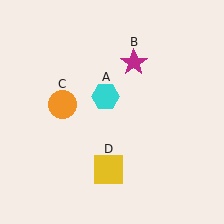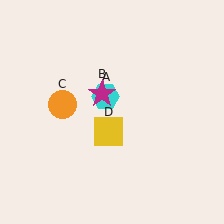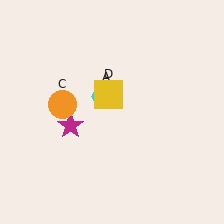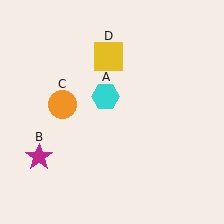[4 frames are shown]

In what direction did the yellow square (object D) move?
The yellow square (object D) moved up.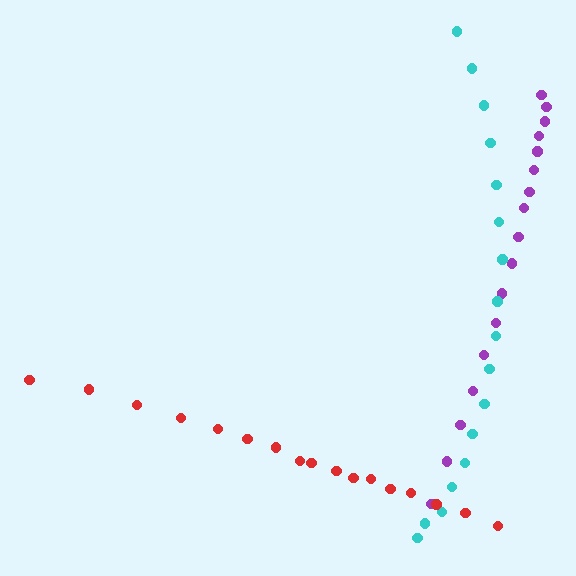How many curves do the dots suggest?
There are 3 distinct paths.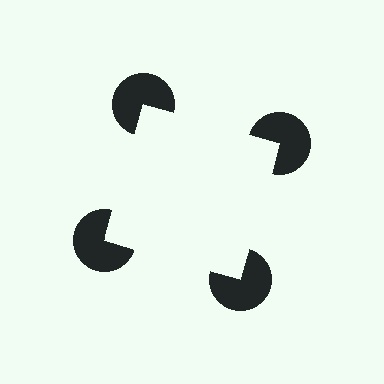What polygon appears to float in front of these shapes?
An illusory square — its edges are inferred from the aligned wedge cuts in the pac-man discs, not physically drawn.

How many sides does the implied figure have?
4 sides.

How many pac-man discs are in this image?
There are 4 — one at each vertex of the illusory square.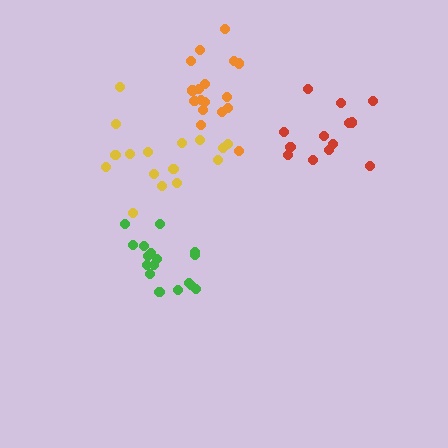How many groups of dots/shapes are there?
There are 4 groups.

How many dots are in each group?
Group 1: 17 dots, Group 2: 17 dots, Group 3: 16 dots, Group 4: 13 dots (63 total).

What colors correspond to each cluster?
The clusters are colored: green, orange, yellow, red.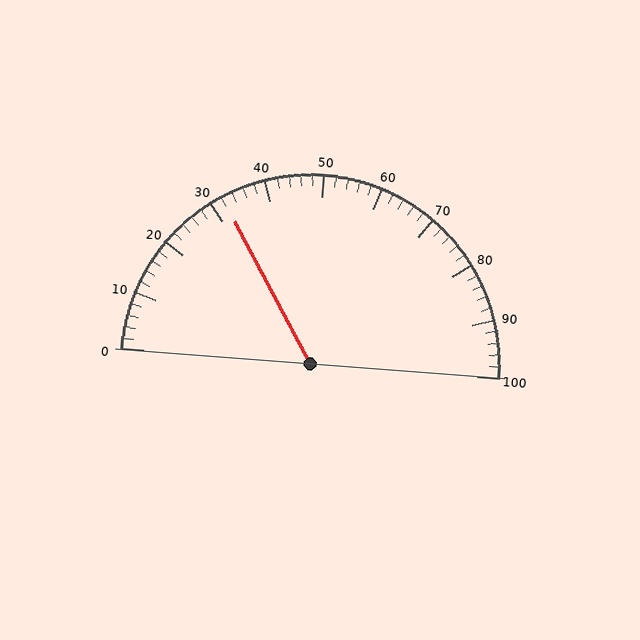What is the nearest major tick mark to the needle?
The nearest major tick mark is 30.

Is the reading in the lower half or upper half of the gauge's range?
The reading is in the lower half of the range (0 to 100).